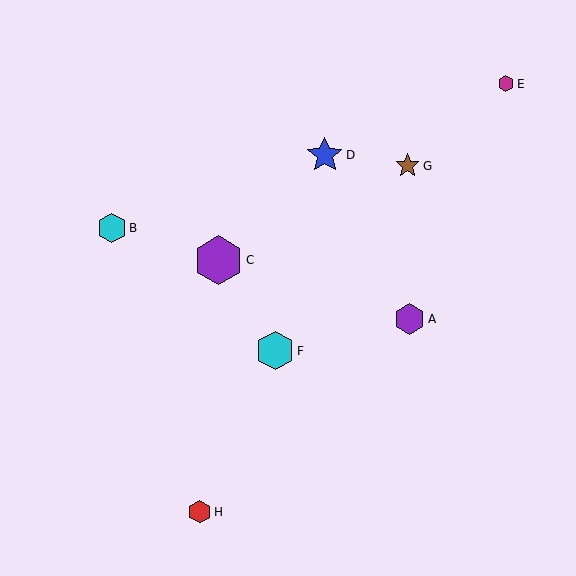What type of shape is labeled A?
Shape A is a purple hexagon.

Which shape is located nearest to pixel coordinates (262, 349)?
The cyan hexagon (labeled F) at (275, 351) is nearest to that location.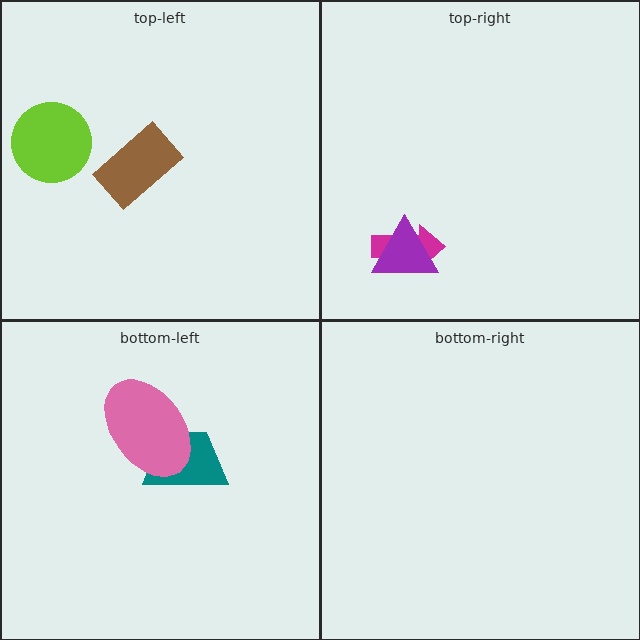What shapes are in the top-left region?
The lime circle, the brown rectangle.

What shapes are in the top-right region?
The magenta arrow, the purple triangle.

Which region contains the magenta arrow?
The top-right region.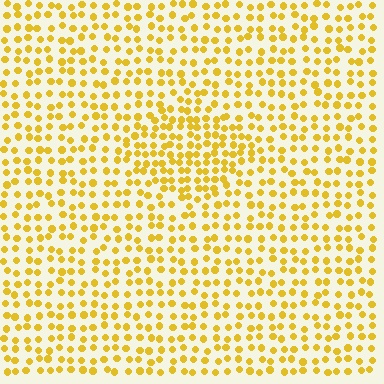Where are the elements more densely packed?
The elements are more densely packed inside the diamond boundary.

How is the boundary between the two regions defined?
The boundary is defined by a change in element density (approximately 1.6x ratio). All elements are the same color, size, and shape.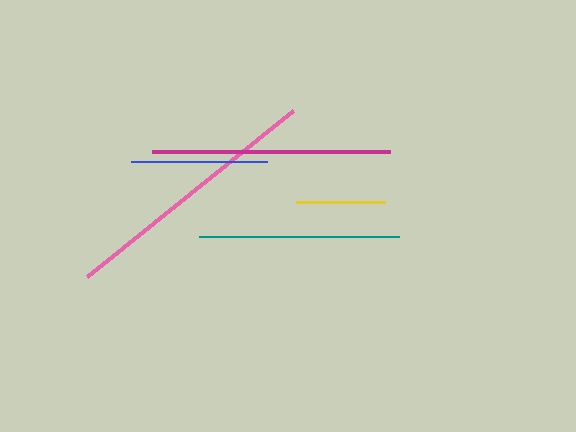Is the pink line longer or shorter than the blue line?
The pink line is longer than the blue line.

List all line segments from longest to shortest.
From longest to shortest: pink, magenta, teal, blue, yellow.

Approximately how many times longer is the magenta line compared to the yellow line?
The magenta line is approximately 2.7 times the length of the yellow line.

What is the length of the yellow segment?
The yellow segment is approximately 89 pixels long.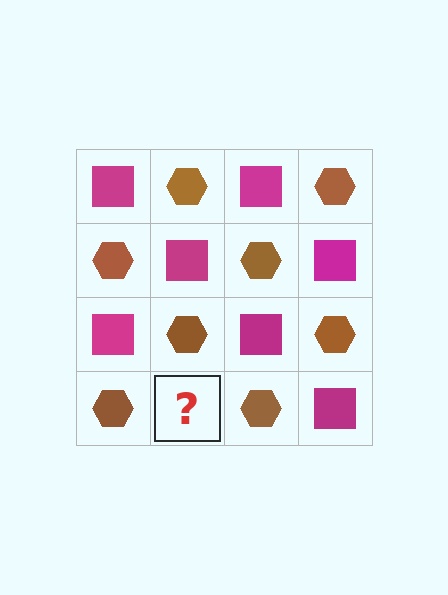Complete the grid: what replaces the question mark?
The question mark should be replaced with a magenta square.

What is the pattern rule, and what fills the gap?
The rule is that it alternates magenta square and brown hexagon in a checkerboard pattern. The gap should be filled with a magenta square.